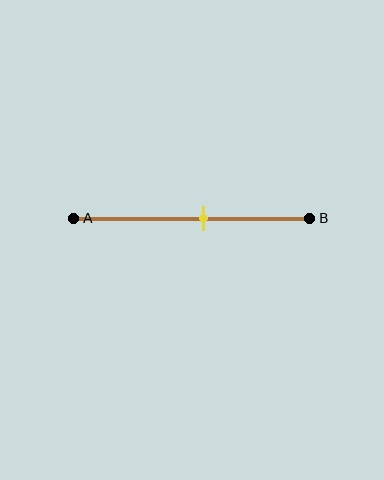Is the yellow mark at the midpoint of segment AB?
No, the mark is at about 55% from A, not at the 50% midpoint.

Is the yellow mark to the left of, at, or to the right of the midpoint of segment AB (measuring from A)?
The yellow mark is to the right of the midpoint of segment AB.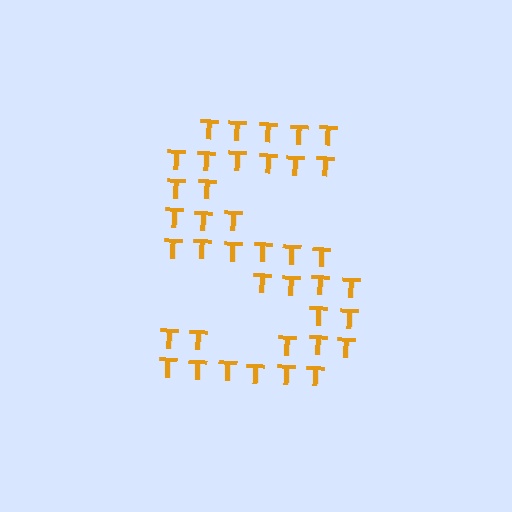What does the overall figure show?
The overall figure shows the letter S.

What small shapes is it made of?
It is made of small letter T's.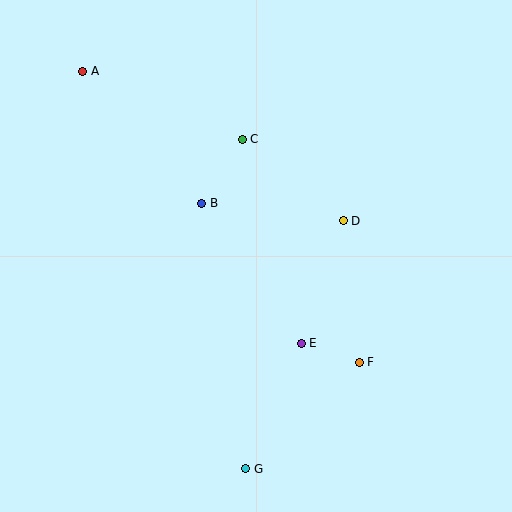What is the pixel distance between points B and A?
The distance between B and A is 178 pixels.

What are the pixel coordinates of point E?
Point E is at (301, 343).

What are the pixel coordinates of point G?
Point G is at (246, 469).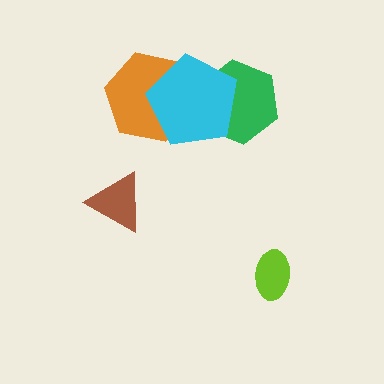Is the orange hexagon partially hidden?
Yes, it is partially covered by another shape.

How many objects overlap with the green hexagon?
1 object overlaps with the green hexagon.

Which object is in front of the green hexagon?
The cyan pentagon is in front of the green hexagon.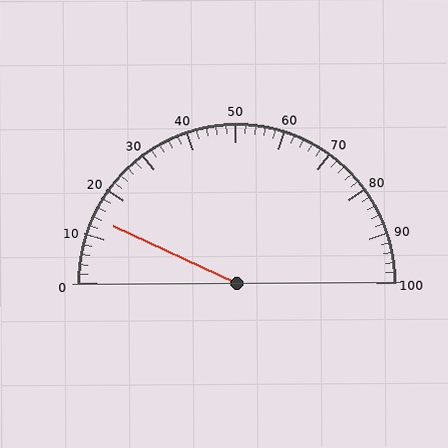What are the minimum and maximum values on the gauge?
The gauge ranges from 0 to 100.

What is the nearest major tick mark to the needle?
The nearest major tick mark is 10.